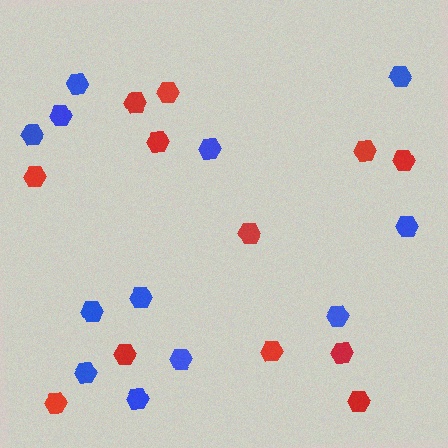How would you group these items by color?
There are 2 groups: one group of blue hexagons (12) and one group of red hexagons (12).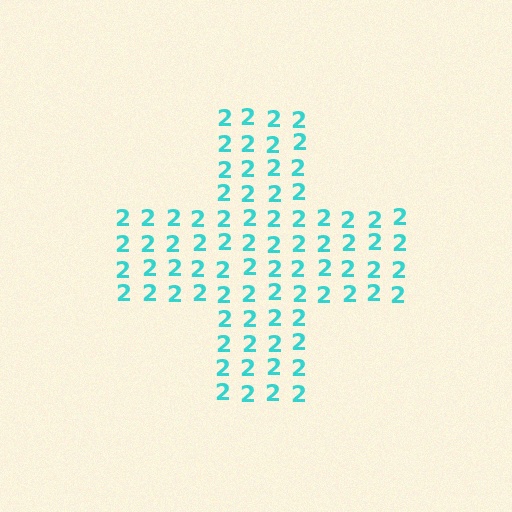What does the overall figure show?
The overall figure shows a cross.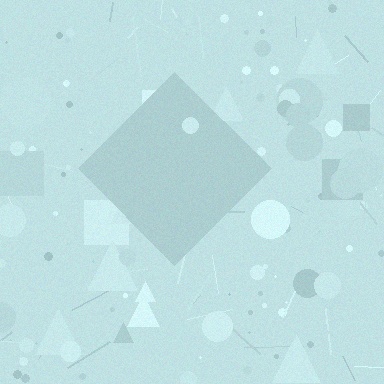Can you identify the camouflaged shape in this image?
The camouflaged shape is a diamond.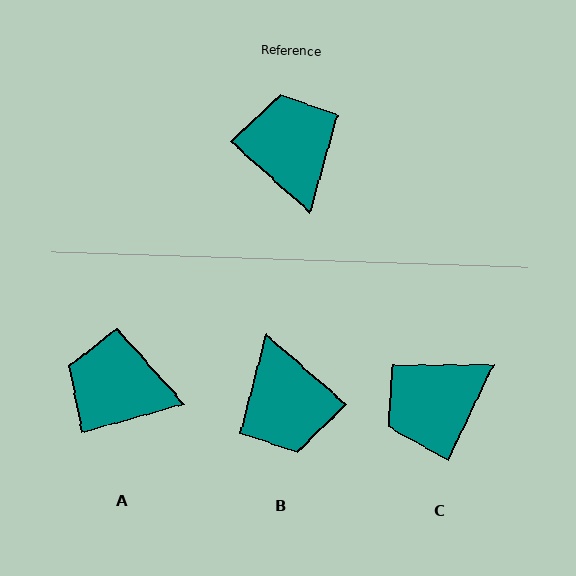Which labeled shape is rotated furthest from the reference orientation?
B, about 179 degrees away.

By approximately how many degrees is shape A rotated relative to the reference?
Approximately 58 degrees counter-clockwise.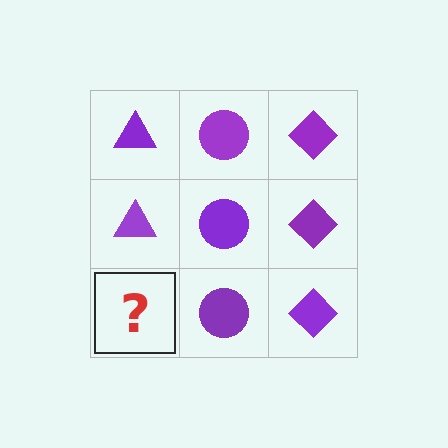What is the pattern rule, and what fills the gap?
The rule is that each column has a consistent shape. The gap should be filled with a purple triangle.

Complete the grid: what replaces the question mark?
The question mark should be replaced with a purple triangle.